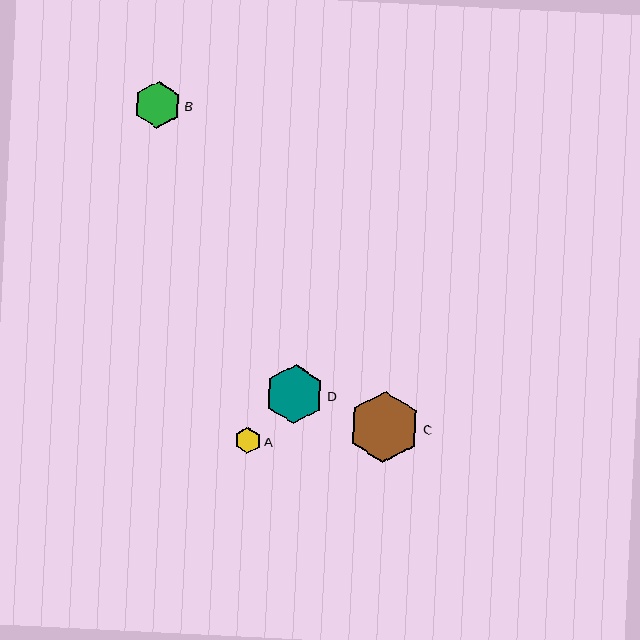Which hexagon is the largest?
Hexagon C is the largest with a size of approximately 71 pixels.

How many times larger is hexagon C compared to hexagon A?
Hexagon C is approximately 2.7 times the size of hexagon A.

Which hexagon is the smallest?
Hexagon A is the smallest with a size of approximately 26 pixels.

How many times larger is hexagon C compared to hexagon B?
Hexagon C is approximately 1.5 times the size of hexagon B.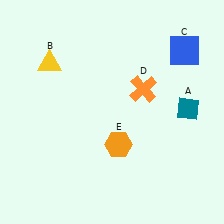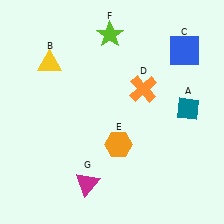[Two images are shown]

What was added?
A lime star (F), a magenta triangle (G) were added in Image 2.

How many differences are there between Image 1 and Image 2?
There are 2 differences between the two images.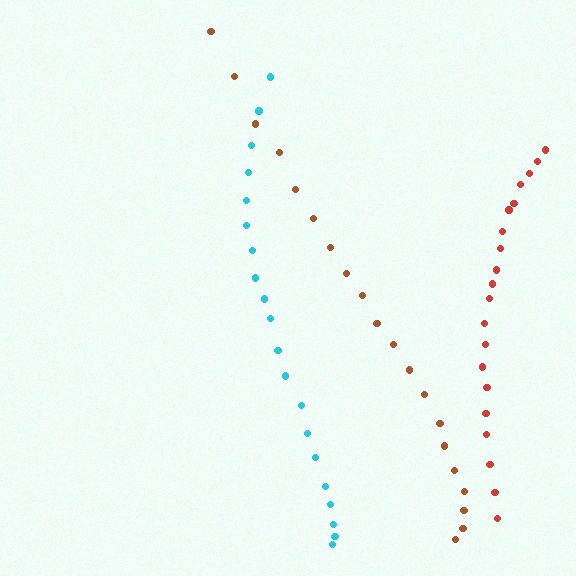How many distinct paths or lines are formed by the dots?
There are 3 distinct paths.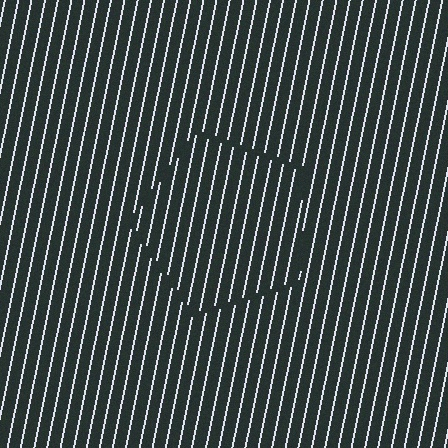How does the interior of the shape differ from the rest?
The interior of the shape contains the same grating, shifted by half a period — the contour is defined by the phase discontinuity where line-ends from the inner and outer gratings abut.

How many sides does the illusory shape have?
5 sides — the line-ends trace a pentagon.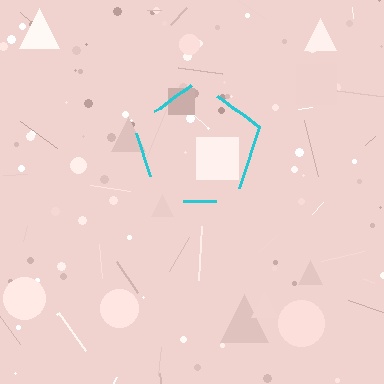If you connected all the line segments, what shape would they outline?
They would outline a pentagon.